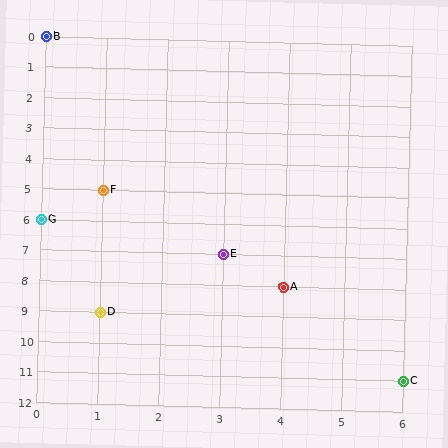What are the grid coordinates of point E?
Point E is at grid coordinates (3, 7).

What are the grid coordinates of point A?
Point A is at grid coordinates (4, 8).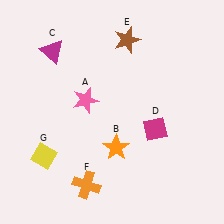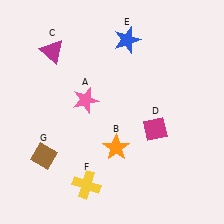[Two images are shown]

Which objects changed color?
E changed from brown to blue. F changed from orange to yellow. G changed from yellow to brown.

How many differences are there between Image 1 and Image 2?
There are 3 differences between the two images.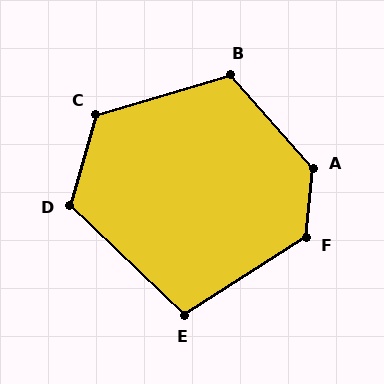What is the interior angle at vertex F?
Approximately 128 degrees (obtuse).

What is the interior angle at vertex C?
Approximately 123 degrees (obtuse).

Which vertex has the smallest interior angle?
E, at approximately 104 degrees.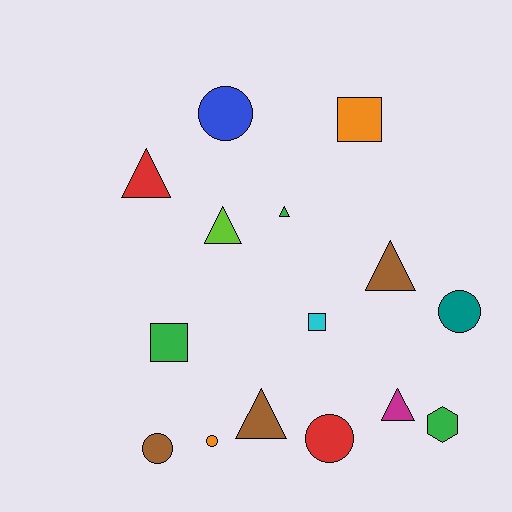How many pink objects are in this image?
There are no pink objects.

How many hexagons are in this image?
There is 1 hexagon.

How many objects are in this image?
There are 15 objects.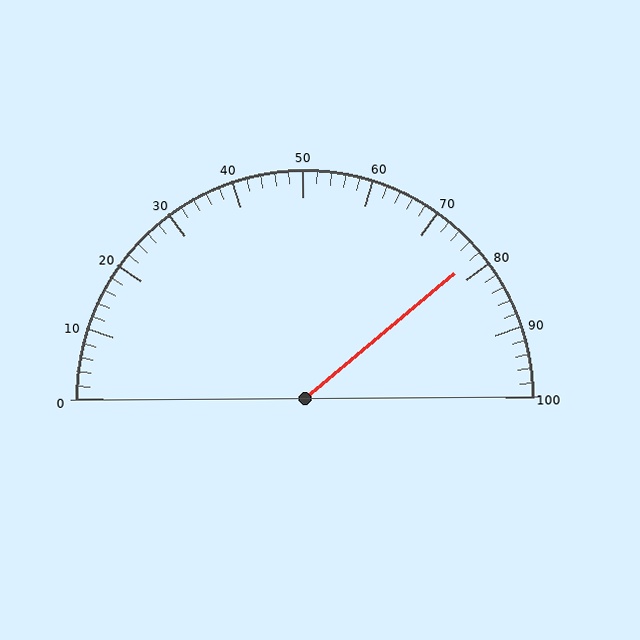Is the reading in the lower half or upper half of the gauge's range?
The reading is in the upper half of the range (0 to 100).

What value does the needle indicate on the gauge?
The needle indicates approximately 78.